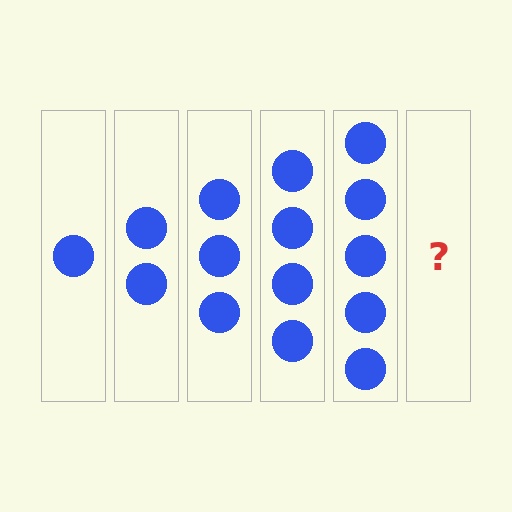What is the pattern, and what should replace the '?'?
The pattern is that each step adds one more circle. The '?' should be 6 circles.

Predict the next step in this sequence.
The next step is 6 circles.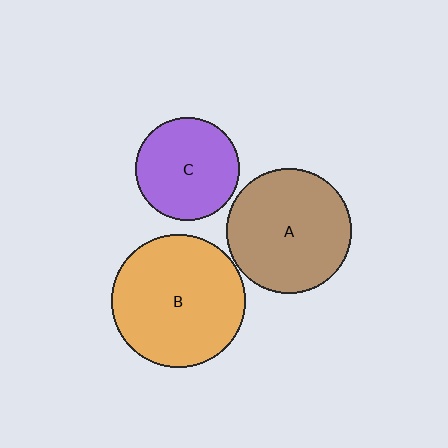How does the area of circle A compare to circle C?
Approximately 1.4 times.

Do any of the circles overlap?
No, none of the circles overlap.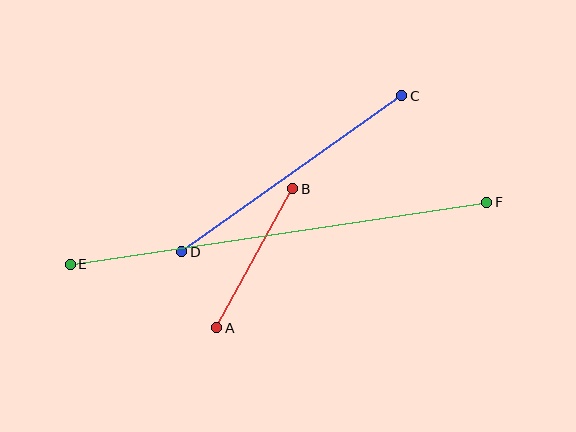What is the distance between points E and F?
The distance is approximately 421 pixels.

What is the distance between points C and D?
The distance is approximately 270 pixels.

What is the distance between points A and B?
The distance is approximately 159 pixels.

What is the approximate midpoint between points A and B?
The midpoint is at approximately (255, 258) pixels.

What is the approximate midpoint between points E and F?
The midpoint is at approximately (278, 233) pixels.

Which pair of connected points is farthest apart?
Points E and F are farthest apart.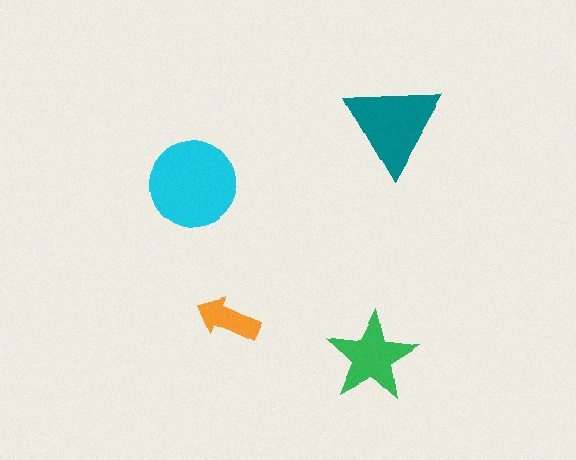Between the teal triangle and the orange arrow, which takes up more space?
The teal triangle.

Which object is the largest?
The cyan circle.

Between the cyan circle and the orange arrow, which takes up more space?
The cyan circle.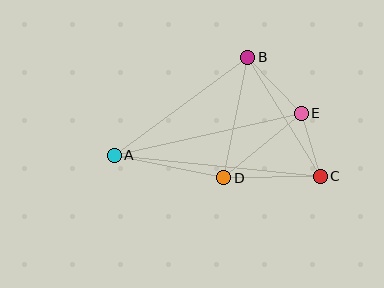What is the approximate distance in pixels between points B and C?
The distance between B and C is approximately 139 pixels.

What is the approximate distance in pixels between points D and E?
The distance between D and E is approximately 101 pixels.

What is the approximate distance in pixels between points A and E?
The distance between A and E is approximately 192 pixels.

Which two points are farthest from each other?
Points A and C are farthest from each other.